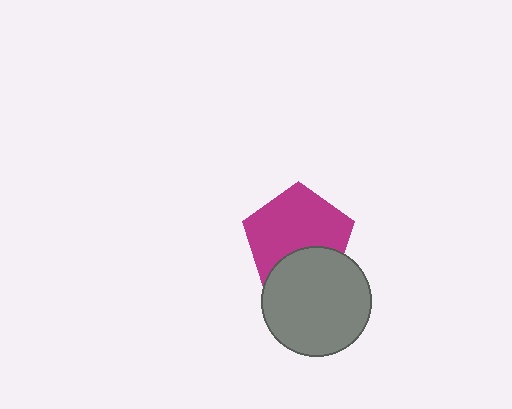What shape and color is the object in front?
The object in front is a gray circle.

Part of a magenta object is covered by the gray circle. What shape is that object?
It is a pentagon.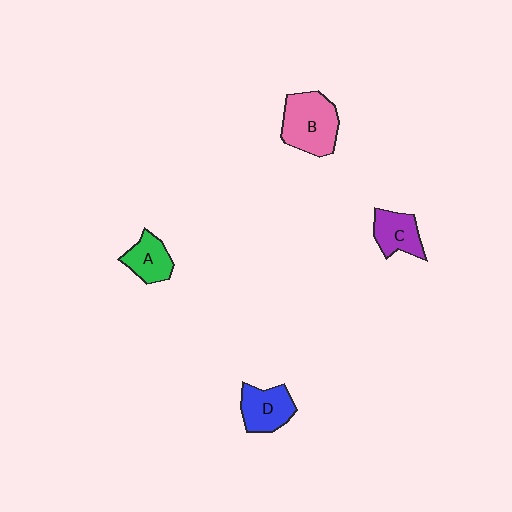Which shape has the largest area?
Shape B (pink).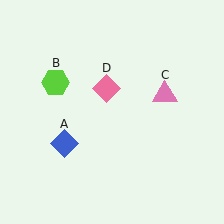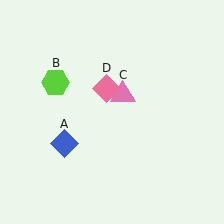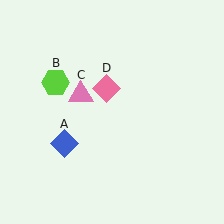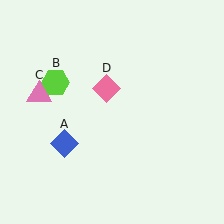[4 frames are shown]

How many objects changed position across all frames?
1 object changed position: pink triangle (object C).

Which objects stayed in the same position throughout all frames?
Blue diamond (object A) and lime hexagon (object B) and pink diamond (object D) remained stationary.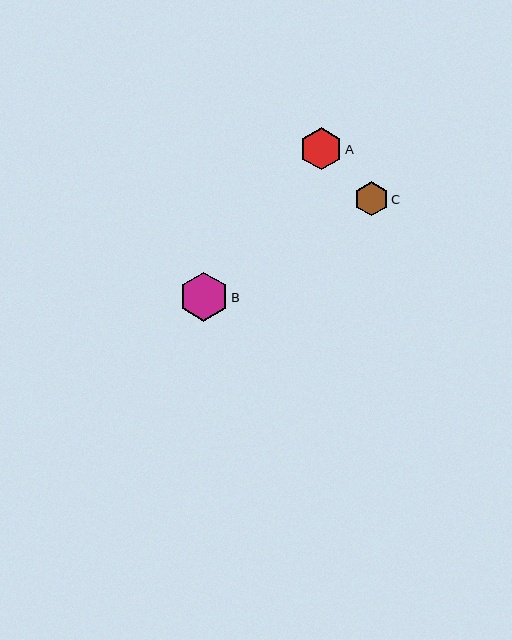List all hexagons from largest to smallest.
From largest to smallest: B, A, C.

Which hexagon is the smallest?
Hexagon C is the smallest with a size of approximately 34 pixels.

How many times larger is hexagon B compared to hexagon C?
Hexagon B is approximately 1.4 times the size of hexagon C.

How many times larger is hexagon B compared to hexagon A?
Hexagon B is approximately 1.2 times the size of hexagon A.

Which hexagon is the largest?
Hexagon B is the largest with a size of approximately 49 pixels.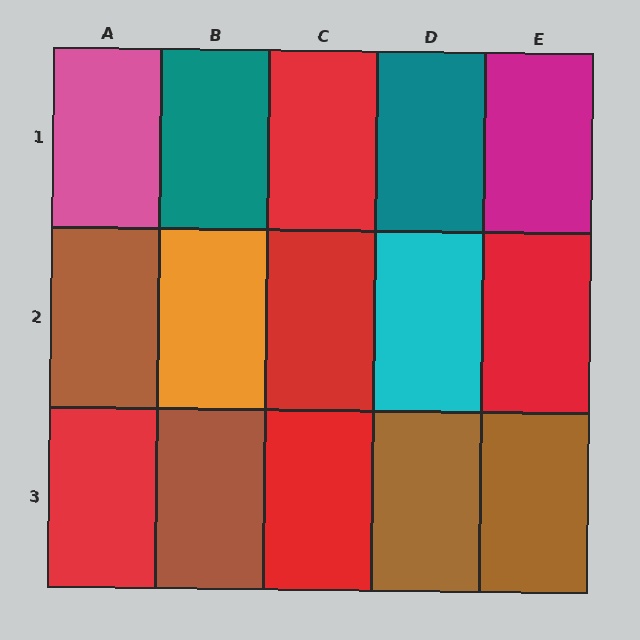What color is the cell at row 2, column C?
Red.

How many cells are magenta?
1 cell is magenta.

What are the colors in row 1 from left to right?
Pink, teal, red, teal, magenta.